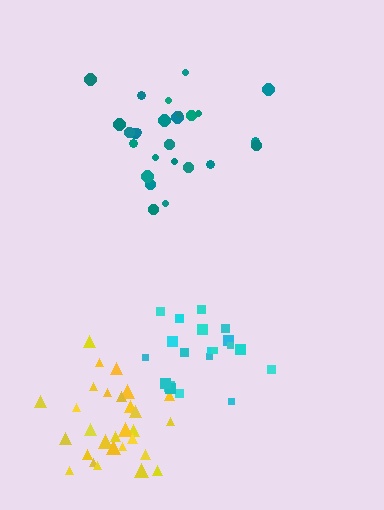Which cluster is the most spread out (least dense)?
Teal.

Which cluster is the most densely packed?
Cyan.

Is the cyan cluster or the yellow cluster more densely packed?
Cyan.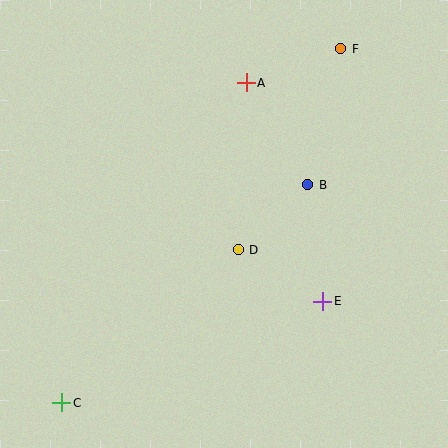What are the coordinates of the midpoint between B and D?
The midpoint between B and D is at (273, 217).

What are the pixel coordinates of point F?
Point F is at (341, 49).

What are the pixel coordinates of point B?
Point B is at (308, 185).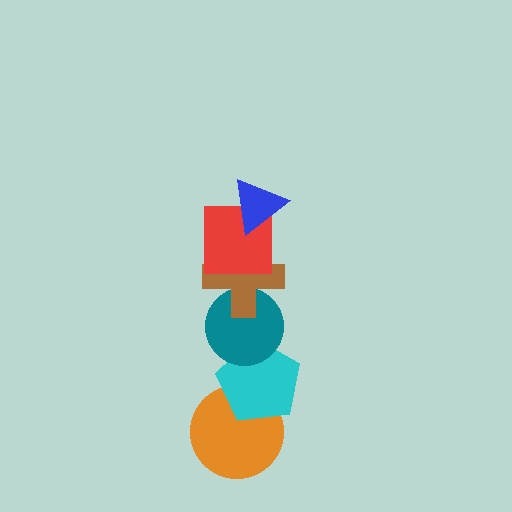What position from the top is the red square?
The red square is 2nd from the top.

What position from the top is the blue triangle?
The blue triangle is 1st from the top.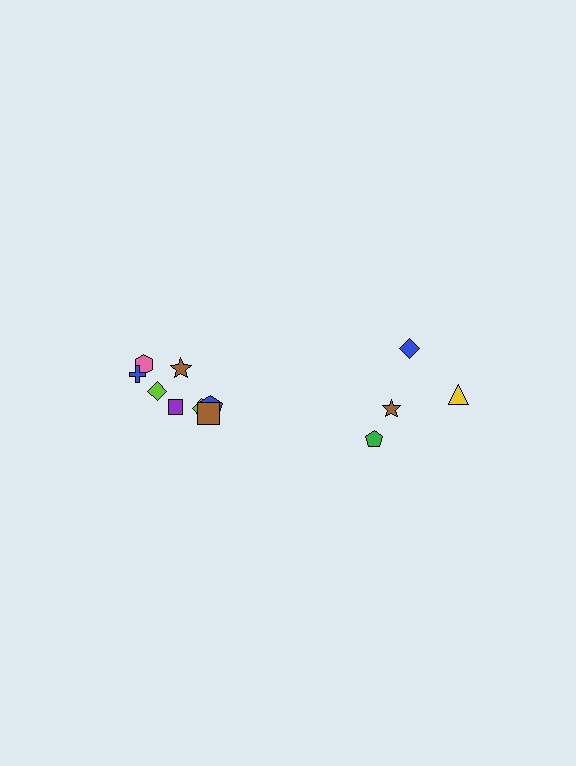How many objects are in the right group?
There are 4 objects.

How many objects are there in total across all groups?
There are 12 objects.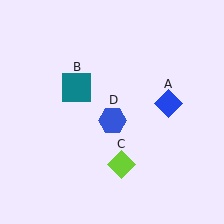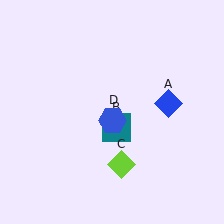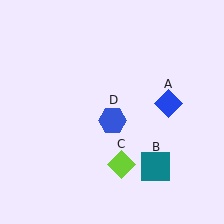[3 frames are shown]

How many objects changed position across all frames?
1 object changed position: teal square (object B).